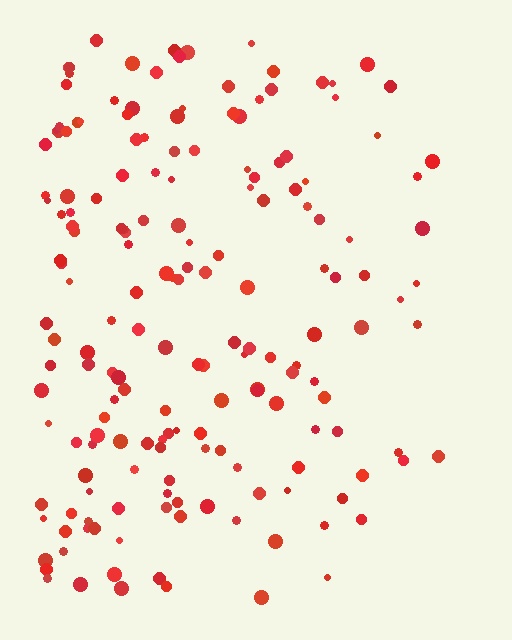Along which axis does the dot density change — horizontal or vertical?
Horizontal.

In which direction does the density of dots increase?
From right to left, with the left side densest.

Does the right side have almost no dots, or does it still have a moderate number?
Still a moderate number, just noticeably fewer than the left.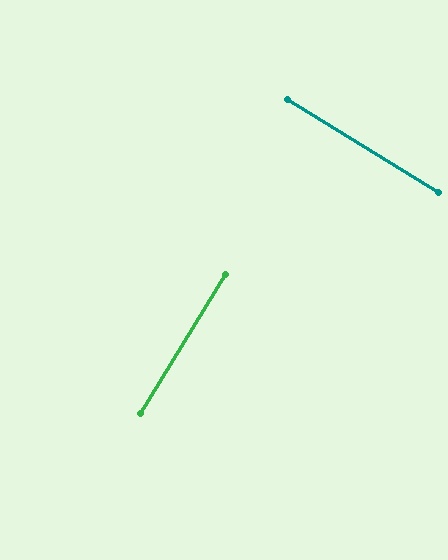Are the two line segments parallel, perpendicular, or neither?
Perpendicular — they meet at approximately 90°.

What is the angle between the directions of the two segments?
Approximately 90 degrees.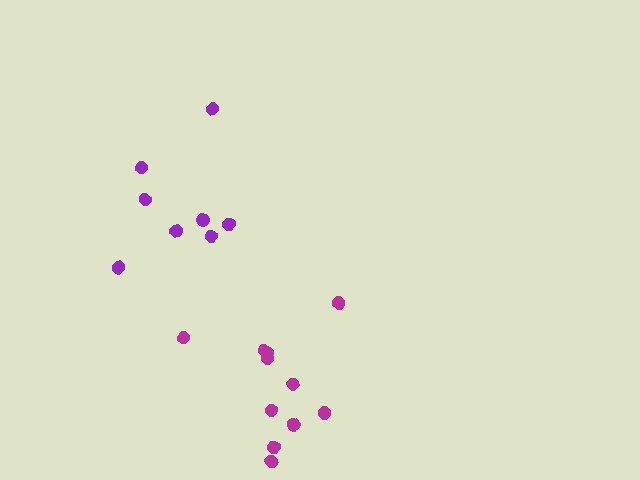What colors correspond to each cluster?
The clusters are colored: magenta, purple.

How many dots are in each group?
Group 1: 11 dots, Group 2: 8 dots (19 total).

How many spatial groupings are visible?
There are 2 spatial groupings.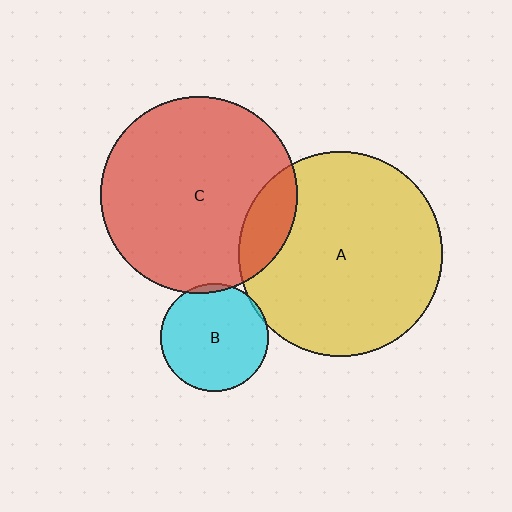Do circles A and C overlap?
Yes.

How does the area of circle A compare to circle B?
Approximately 3.6 times.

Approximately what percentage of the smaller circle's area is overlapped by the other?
Approximately 15%.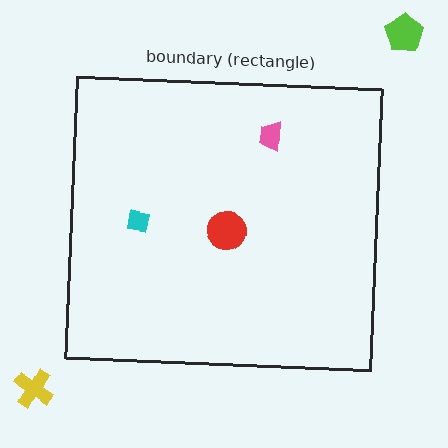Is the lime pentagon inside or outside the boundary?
Outside.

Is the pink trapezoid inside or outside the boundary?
Inside.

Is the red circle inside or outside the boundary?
Inside.